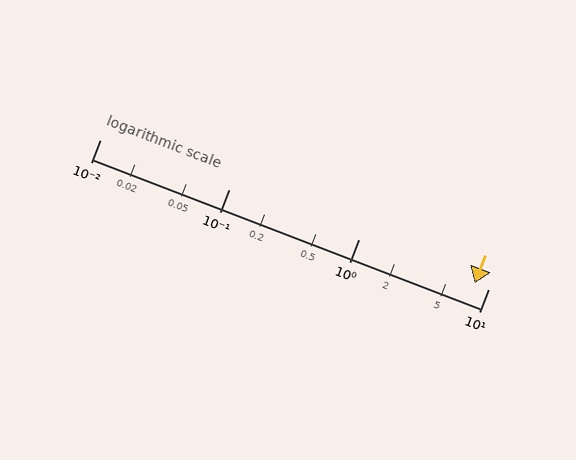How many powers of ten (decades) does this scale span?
The scale spans 3 decades, from 0.01 to 10.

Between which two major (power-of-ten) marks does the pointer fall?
The pointer is between 1 and 10.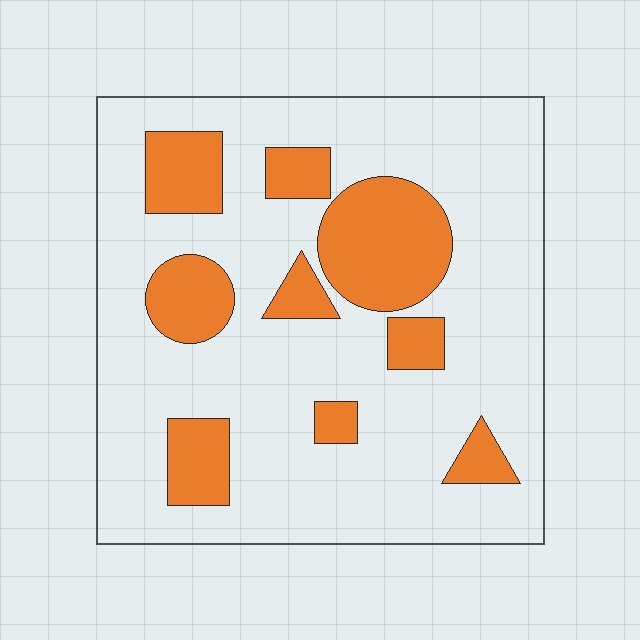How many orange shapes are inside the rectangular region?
9.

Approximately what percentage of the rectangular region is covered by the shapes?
Approximately 25%.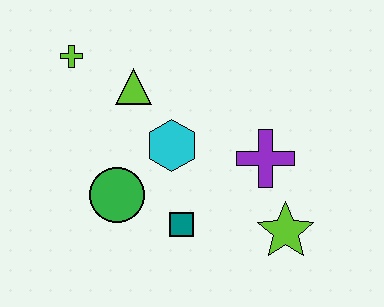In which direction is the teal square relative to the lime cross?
The teal square is below the lime cross.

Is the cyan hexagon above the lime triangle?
No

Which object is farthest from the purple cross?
The lime cross is farthest from the purple cross.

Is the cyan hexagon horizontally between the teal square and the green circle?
Yes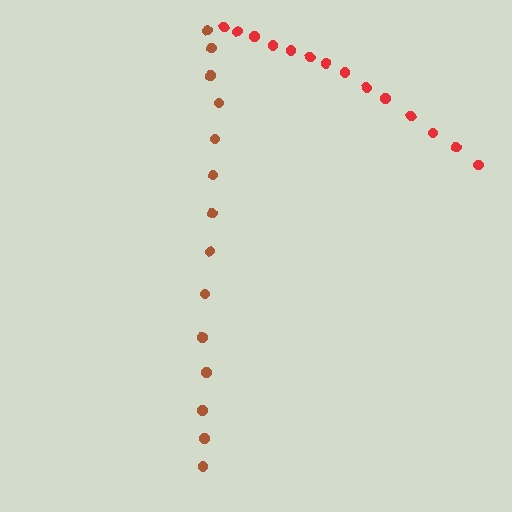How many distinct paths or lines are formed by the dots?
There are 2 distinct paths.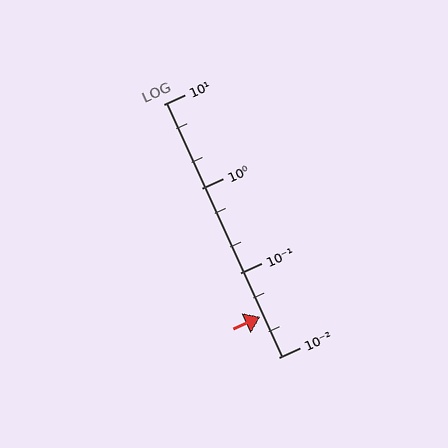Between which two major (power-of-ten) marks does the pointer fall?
The pointer is between 0.01 and 0.1.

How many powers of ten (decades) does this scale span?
The scale spans 3 decades, from 0.01 to 10.